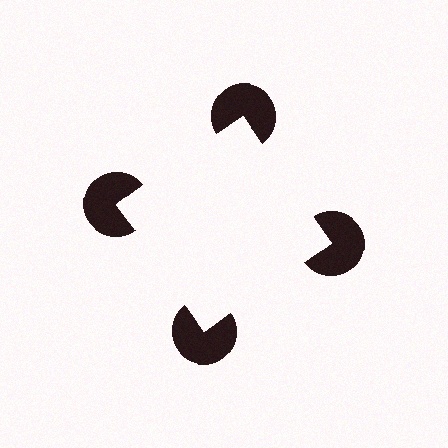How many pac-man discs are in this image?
There are 4 — one at each vertex of the illusory square.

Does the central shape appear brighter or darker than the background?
It typically appears slightly brighter than the background, even though no actual brightness change is drawn.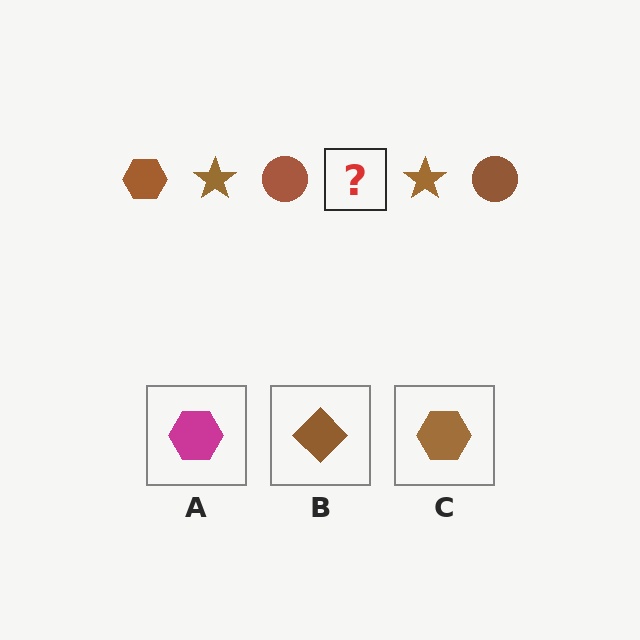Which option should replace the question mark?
Option C.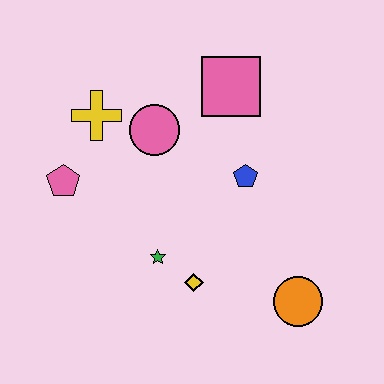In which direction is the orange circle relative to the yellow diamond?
The orange circle is to the right of the yellow diamond.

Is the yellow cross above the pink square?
No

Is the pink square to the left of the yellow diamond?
No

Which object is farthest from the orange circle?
The yellow cross is farthest from the orange circle.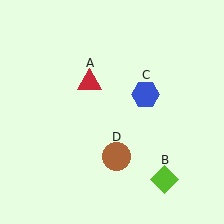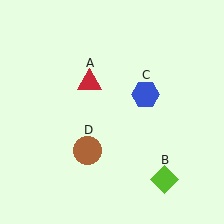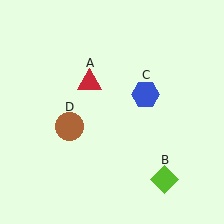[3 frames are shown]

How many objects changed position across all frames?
1 object changed position: brown circle (object D).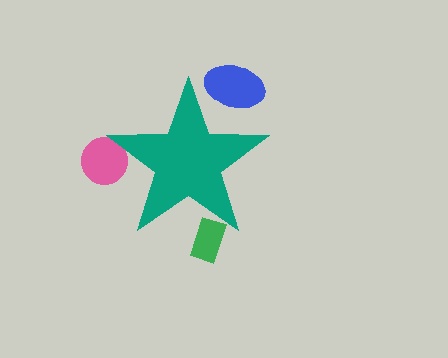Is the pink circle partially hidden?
Yes, the pink circle is partially hidden behind the teal star.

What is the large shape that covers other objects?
A teal star.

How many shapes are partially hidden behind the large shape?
3 shapes are partially hidden.